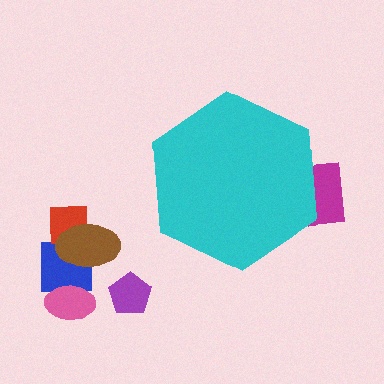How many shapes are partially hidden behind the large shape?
1 shape is partially hidden.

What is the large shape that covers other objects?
A cyan hexagon.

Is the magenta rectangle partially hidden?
Yes, the magenta rectangle is partially hidden behind the cyan hexagon.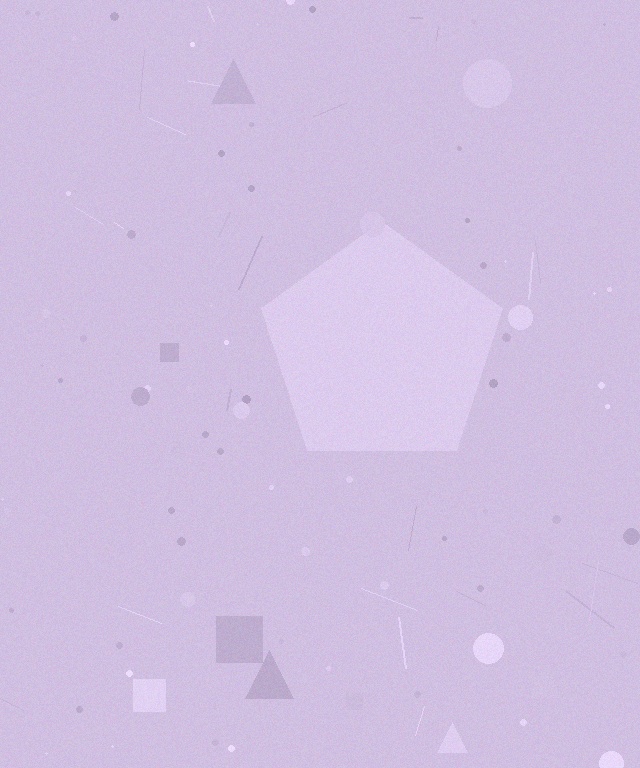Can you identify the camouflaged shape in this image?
The camouflaged shape is a pentagon.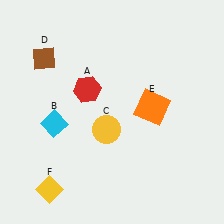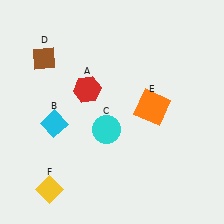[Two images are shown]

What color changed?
The circle (C) changed from yellow in Image 1 to cyan in Image 2.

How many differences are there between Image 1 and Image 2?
There is 1 difference between the two images.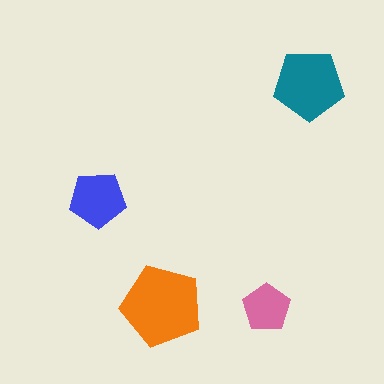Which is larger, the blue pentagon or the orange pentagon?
The orange one.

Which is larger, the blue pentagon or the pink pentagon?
The blue one.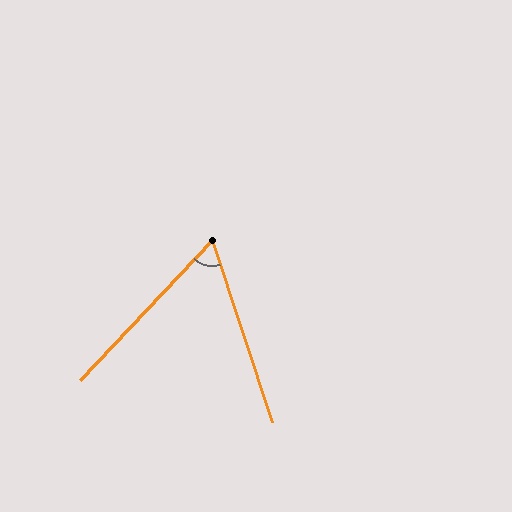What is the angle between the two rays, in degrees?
Approximately 62 degrees.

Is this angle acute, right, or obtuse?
It is acute.